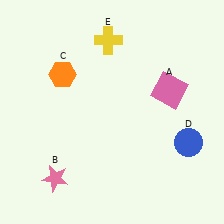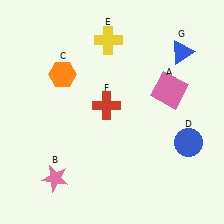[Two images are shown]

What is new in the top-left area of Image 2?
A red cross (F) was added in the top-left area of Image 2.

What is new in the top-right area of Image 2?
A blue triangle (G) was added in the top-right area of Image 2.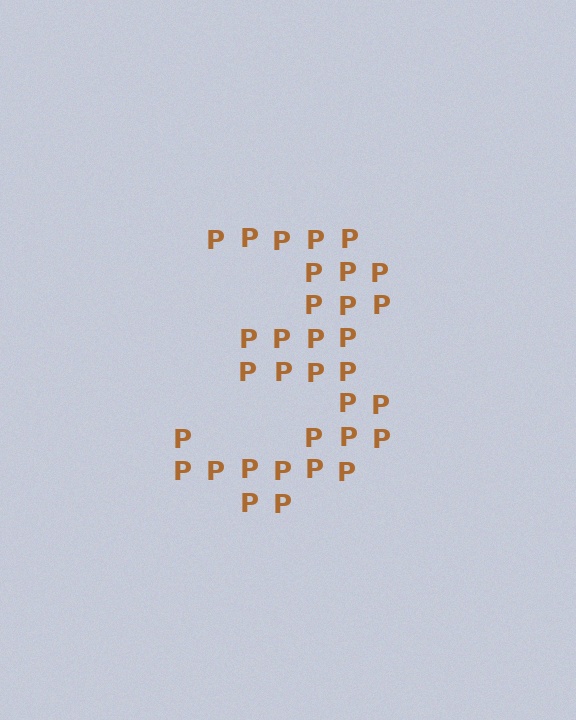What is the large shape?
The large shape is the digit 3.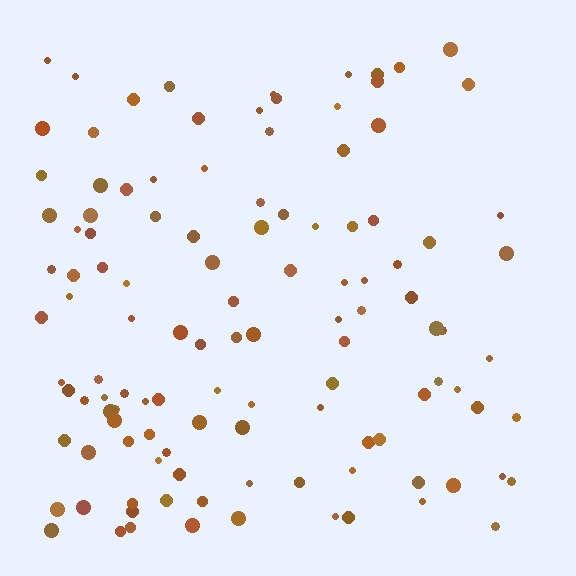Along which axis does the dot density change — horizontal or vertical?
Horizontal.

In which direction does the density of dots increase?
From right to left, with the left side densest.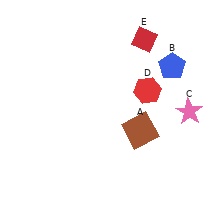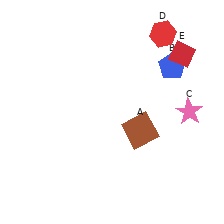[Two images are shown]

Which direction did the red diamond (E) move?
The red diamond (E) moved right.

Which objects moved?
The objects that moved are: the red hexagon (D), the red diamond (E).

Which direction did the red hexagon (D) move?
The red hexagon (D) moved up.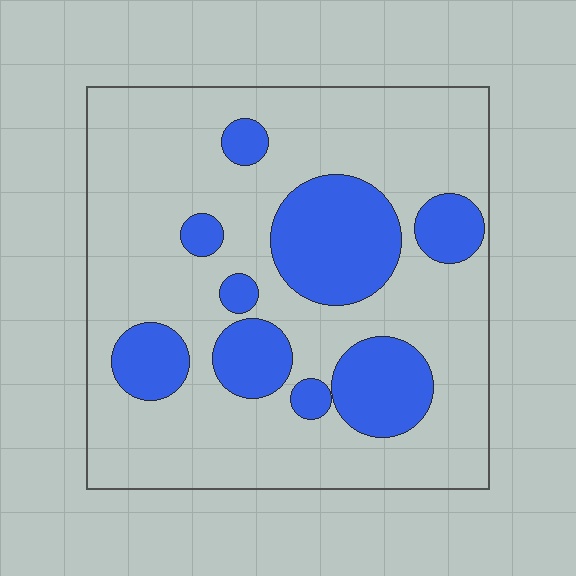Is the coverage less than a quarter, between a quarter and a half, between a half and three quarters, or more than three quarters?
Between a quarter and a half.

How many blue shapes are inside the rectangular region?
9.